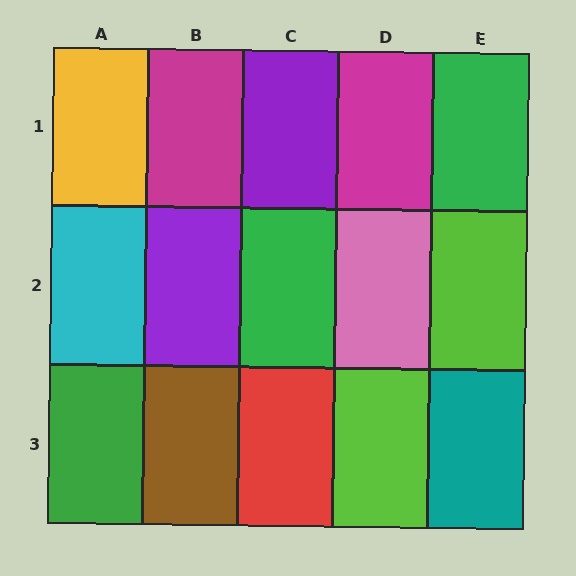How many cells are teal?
1 cell is teal.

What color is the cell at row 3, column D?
Lime.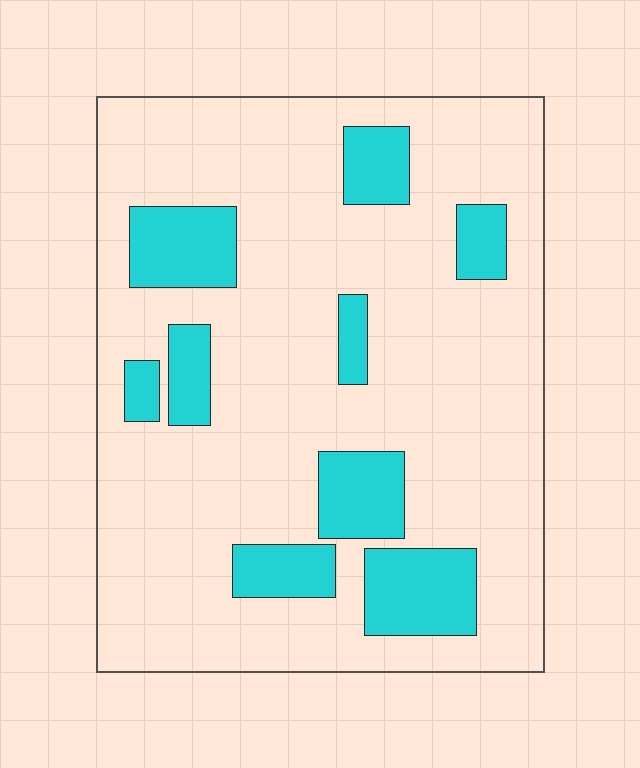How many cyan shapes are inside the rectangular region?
9.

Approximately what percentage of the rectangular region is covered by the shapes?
Approximately 20%.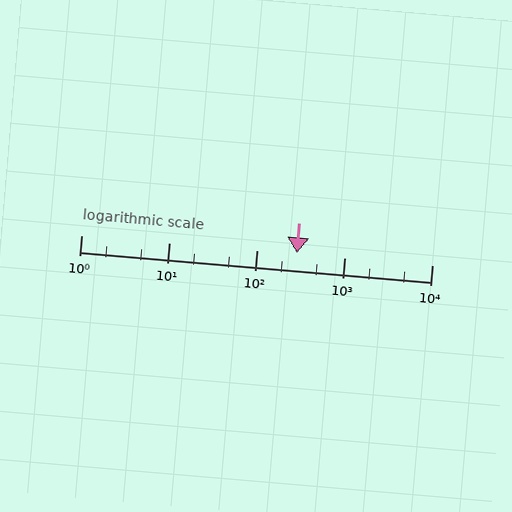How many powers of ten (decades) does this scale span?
The scale spans 4 decades, from 1 to 10000.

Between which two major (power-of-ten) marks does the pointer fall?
The pointer is between 100 and 1000.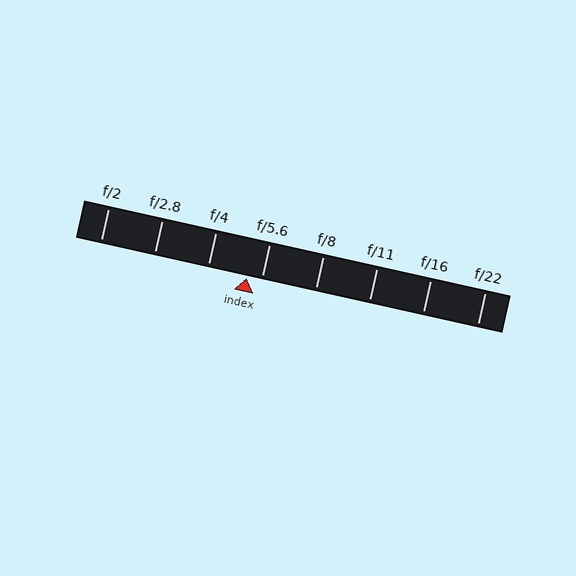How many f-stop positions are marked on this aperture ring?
There are 8 f-stop positions marked.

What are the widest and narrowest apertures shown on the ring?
The widest aperture shown is f/2 and the narrowest is f/22.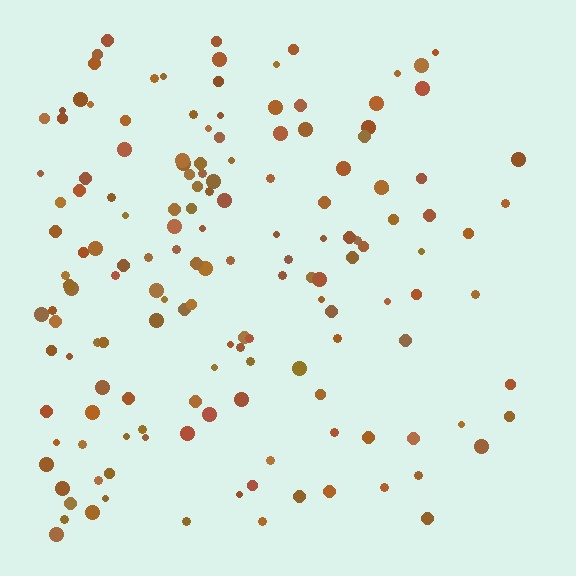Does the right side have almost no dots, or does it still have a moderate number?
Still a moderate number, just noticeably fewer than the left.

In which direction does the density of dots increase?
From right to left, with the left side densest.